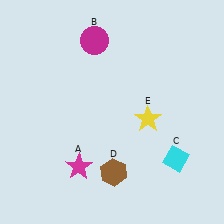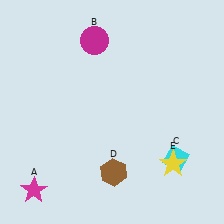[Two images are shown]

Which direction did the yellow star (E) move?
The yellow star (E) moved down.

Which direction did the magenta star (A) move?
The magenta star (A) moved left.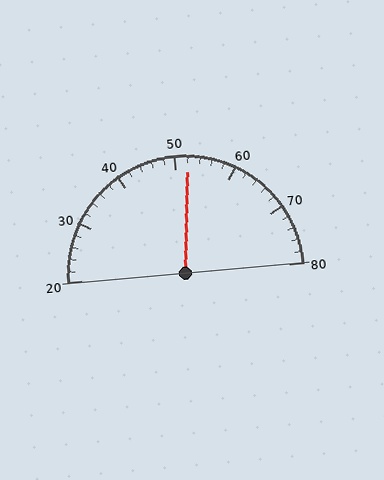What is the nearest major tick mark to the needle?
The nearest major tick mark is 50.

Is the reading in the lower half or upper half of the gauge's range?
The reading is in the upper half of the range (20 to 80).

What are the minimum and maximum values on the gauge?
The gauge ranges from 20 to 80.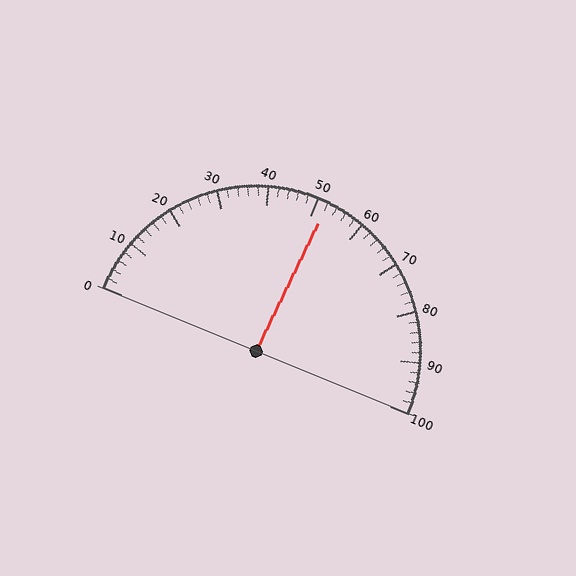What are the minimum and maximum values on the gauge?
The gauge ranges from 0 to 100.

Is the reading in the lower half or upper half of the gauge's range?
The reading is in the upper half of the range (0 to 100).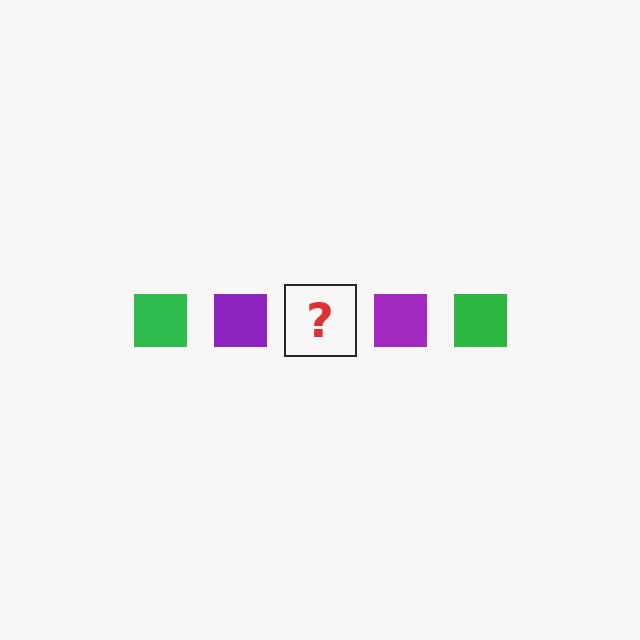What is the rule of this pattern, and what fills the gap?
The rule is that the pattern cycles through green, purple squares. The gap should be filled with a green square.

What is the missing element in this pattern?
The missing element is a green square.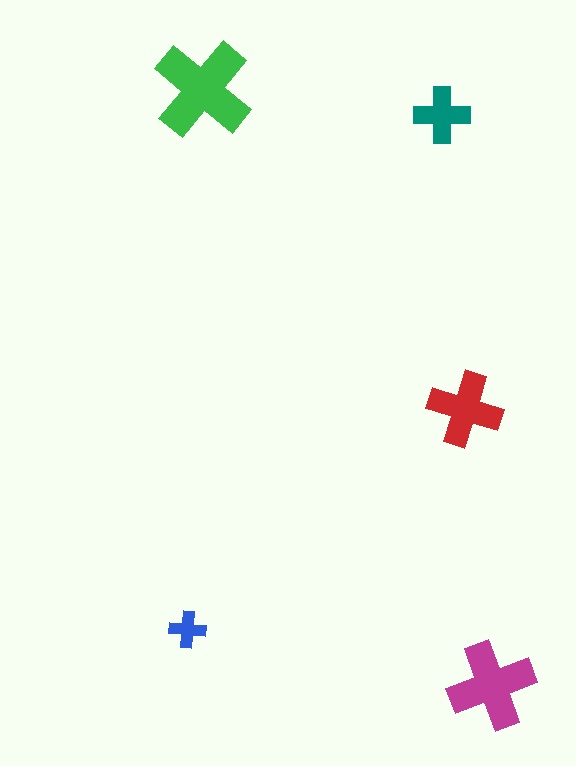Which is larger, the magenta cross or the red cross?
The magenta one.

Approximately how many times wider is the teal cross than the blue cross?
About 1.5 times wider.